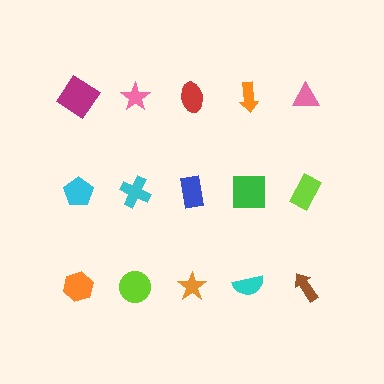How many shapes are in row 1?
5 shapes.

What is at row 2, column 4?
A green square.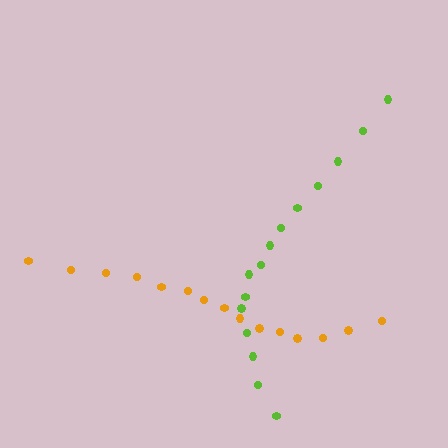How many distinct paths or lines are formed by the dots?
There are 2 distinct paths.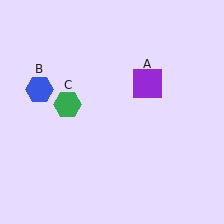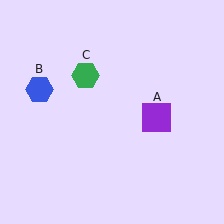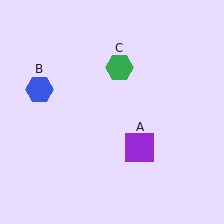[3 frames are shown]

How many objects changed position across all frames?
2 objects changed position: purple square (object A), green hexagon (object C).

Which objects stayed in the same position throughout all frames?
Blue hexagon (object B) remained stationary.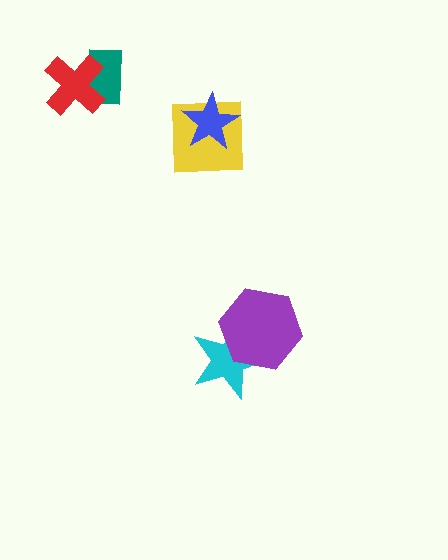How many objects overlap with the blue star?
1 object overlaps with the blue star.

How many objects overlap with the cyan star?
1 object overlaps with the cyan star.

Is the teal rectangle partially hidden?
Yes, it is partially covered by another shape.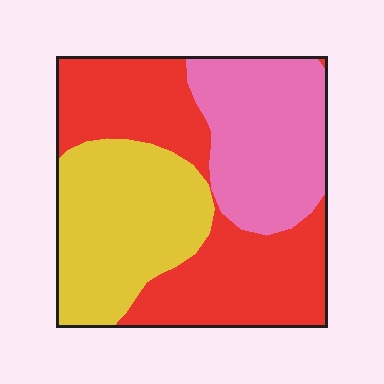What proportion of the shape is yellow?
Yellow takes up between a sixth and a third of the shape.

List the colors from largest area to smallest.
From largest to smallest: red, yellow, pink.